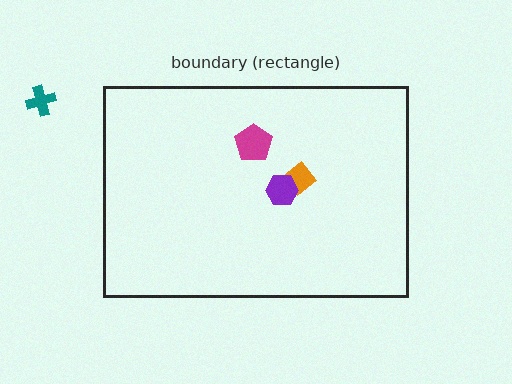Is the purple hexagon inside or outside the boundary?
Inside.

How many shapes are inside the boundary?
3 inside, 1 outside.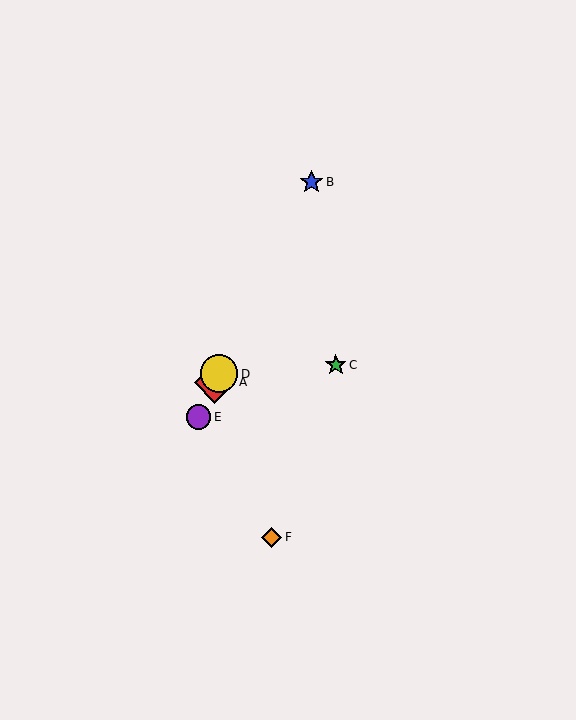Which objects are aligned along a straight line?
Objects A, B, D, E are aligned along a straight line.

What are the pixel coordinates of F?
Object F is at (271, 537).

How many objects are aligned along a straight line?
4 objects (A, B, D, E) are aligned along a straight line.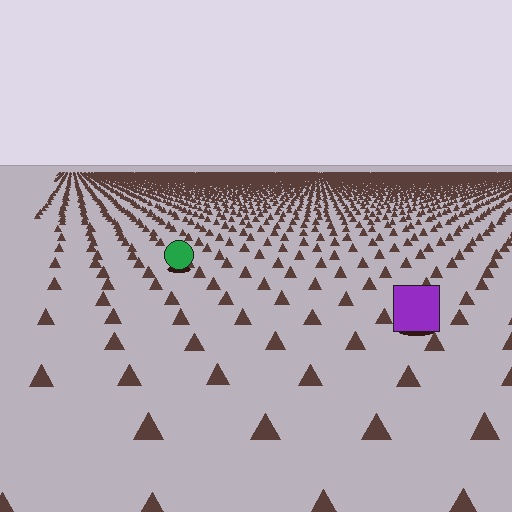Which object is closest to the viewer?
The purple square is closest. The texture marks near it are larger and more spread out.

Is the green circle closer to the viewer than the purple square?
No. The purple square is closer — you can tell from the texture gradient: the ground texture is coarser near it.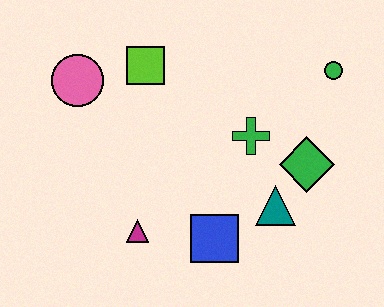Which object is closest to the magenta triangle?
The blue square is closest to the magenta triangle.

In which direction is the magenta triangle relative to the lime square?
The magenta triangle is below the lime square.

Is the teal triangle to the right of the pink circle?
Yes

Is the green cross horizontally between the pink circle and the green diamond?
Yes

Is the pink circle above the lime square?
No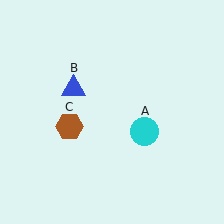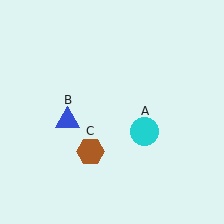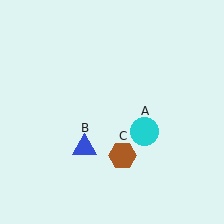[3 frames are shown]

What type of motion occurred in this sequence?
The blue triangle (object B), brown hexagon (object C) rotated counterclockwise around the center of the scene.